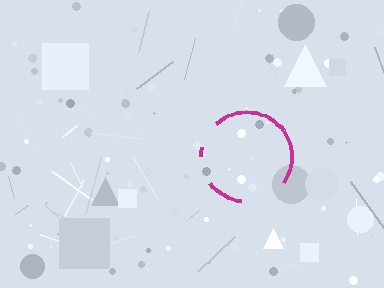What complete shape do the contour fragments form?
The contour fragments form a circle.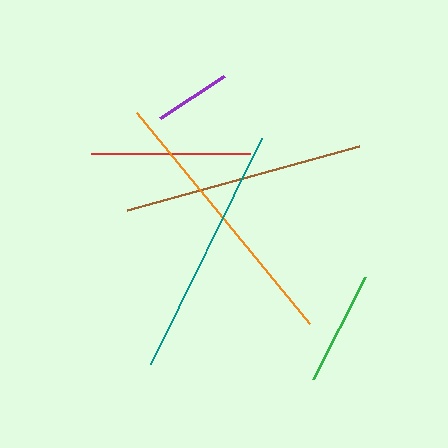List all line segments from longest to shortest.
From longest to shortest: orange, teal, brown, red, green, purple.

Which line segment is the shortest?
The purple line is the shortest at approximately 77 pixels.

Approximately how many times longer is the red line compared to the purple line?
The red line is approximately 2.0 times the length of the purple line.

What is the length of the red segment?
The red segment is approximately 158 pixels long.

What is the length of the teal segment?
The teal segment is approximately 252 pixels long.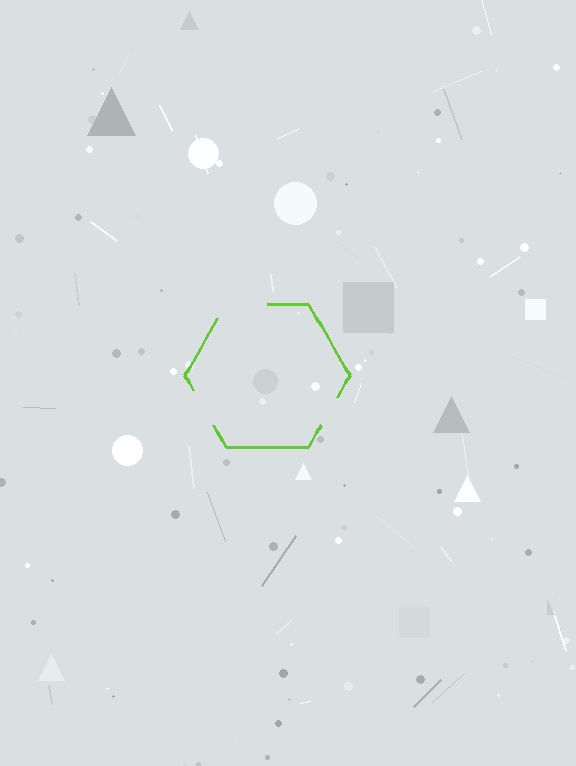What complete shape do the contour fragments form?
The contour fragments form a hexagon.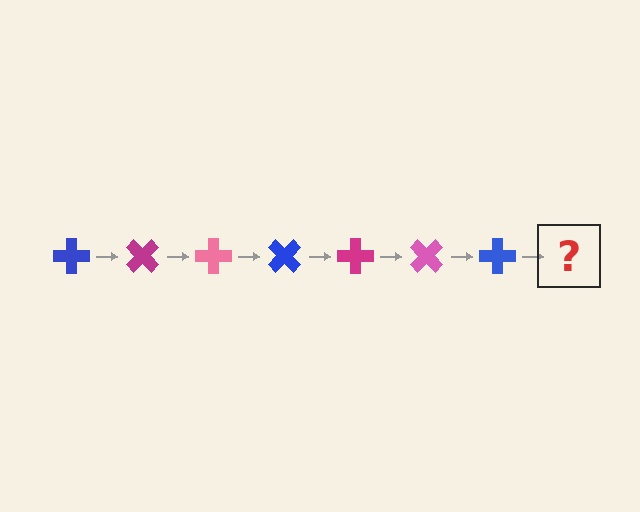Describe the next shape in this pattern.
It should be a magenta cross, rotated 315 degrees from the start.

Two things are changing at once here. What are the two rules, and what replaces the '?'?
The two rules are that it rotates 45 degrees each step and the color cycles through blue, magenta, and pink. The '?' should be a magenta cross, rotated 315 degrees from the start.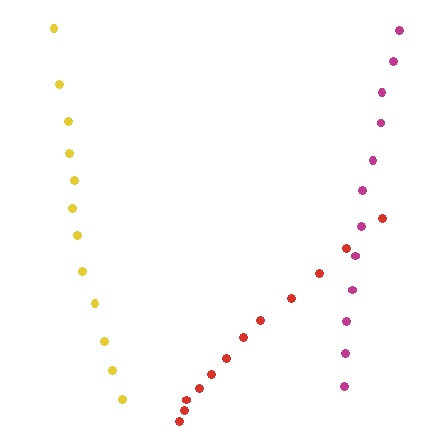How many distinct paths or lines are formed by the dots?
There are 3 distinct paths.